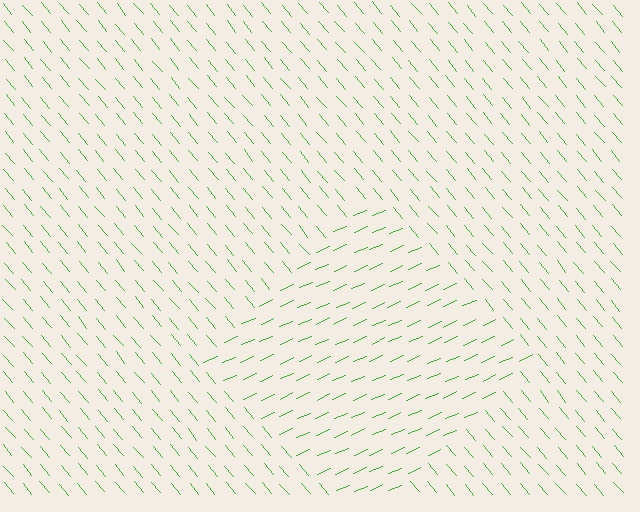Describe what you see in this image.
The image is filled with small green line segments. A diamond region in the image has lines oriented differently from the surrounding lines, creating a visible texture boundary.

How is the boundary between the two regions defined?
The boundary is defined purely by a change in line orientation (approximately 74 degrees difference). All lines are the same color and thickness.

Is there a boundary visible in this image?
Yes, there is a texture boundary formed by a change in line orientation.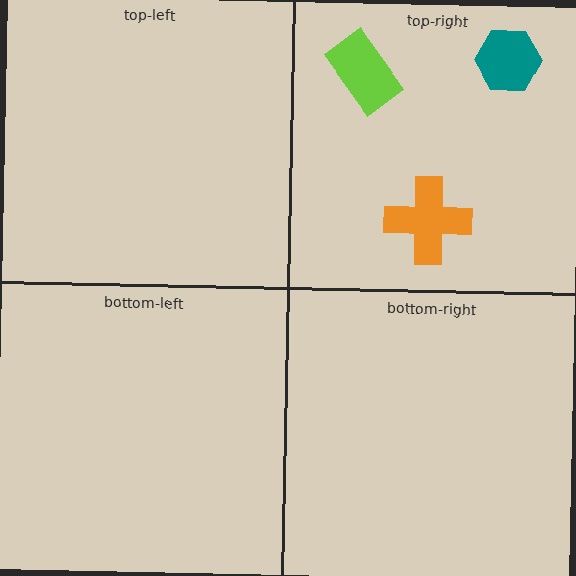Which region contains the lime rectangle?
The top-right region.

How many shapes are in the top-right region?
3.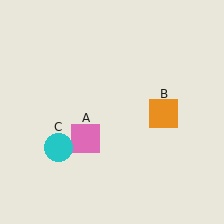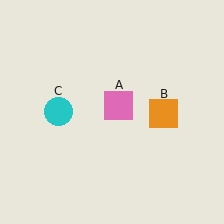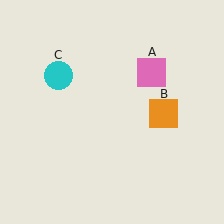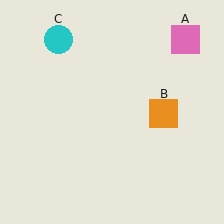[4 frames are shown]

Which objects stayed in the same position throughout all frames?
Orange square (object B) remained stationary.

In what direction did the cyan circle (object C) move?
The cyan circle (object C) moved up.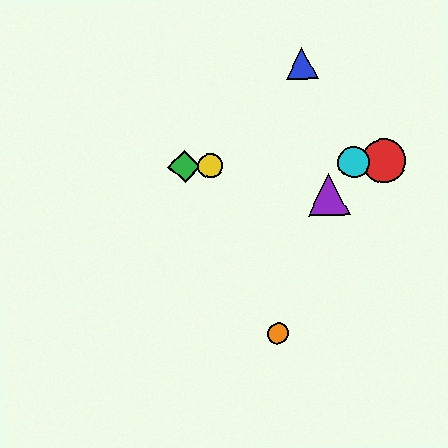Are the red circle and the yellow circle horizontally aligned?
Yes, both are at y≈161.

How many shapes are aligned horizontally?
4 shapes (the red circle, the green diamond, the yellow circle, the cyan circle) are aligned horizontally.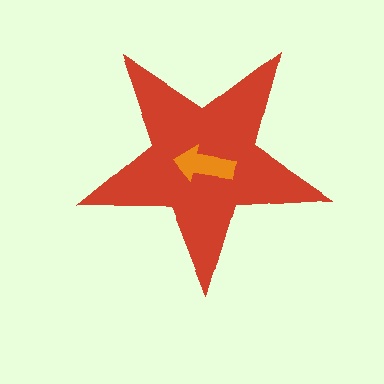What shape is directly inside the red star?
The orange arrow.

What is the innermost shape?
The orange arrow.